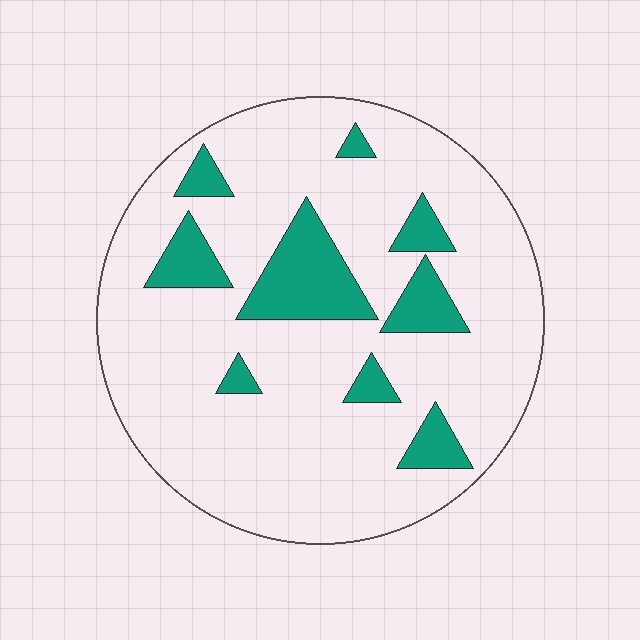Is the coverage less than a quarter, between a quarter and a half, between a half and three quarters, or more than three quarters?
Less than a quarter.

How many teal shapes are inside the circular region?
9.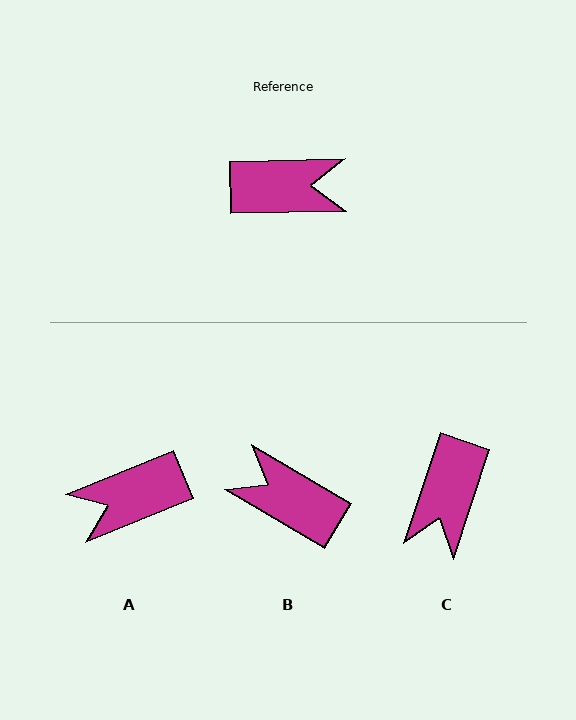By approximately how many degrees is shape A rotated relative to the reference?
Approximately 159 degrees clockwise.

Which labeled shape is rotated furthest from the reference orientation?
A, about 159 degrees away.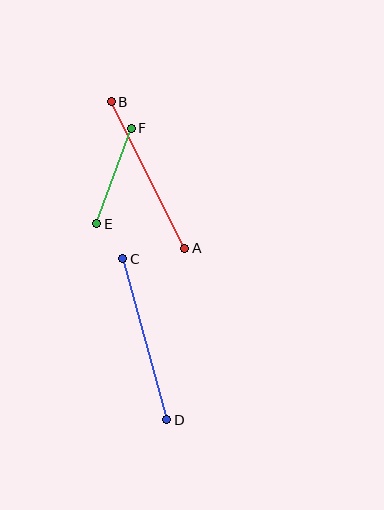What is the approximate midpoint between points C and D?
The midpoint is at approximately (145, 339) pixels.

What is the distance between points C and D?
The distance is approximately 167 pixels.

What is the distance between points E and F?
The distance is approximately 102 pixels.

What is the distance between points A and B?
The distance is approximately 164 pixels.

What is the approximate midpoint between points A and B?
The midpoint is at approximately (148, 175) pixels.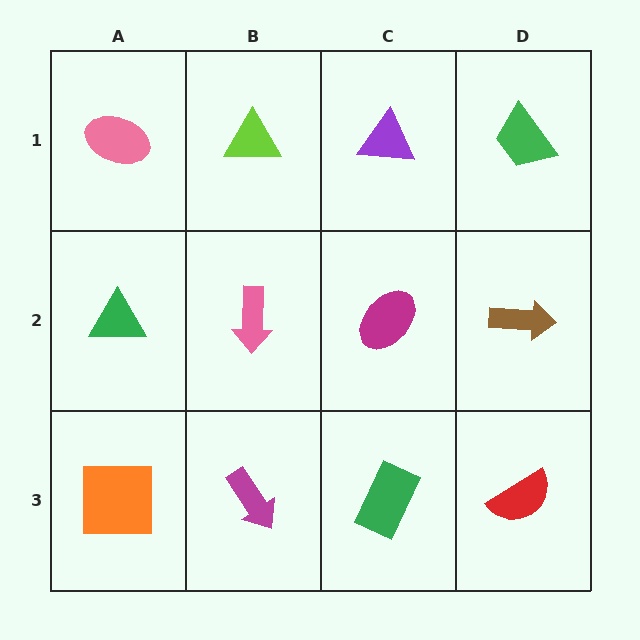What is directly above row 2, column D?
A green trapezoid.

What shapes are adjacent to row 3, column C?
A magenta ellipse (row 2, column C), a magenta arrow (row 3, column B), a red semicircle (row 3, column D).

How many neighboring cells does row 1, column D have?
2.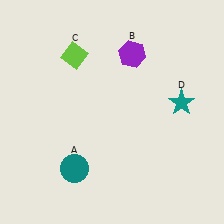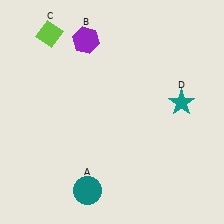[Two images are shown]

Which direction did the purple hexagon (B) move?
The purple hexagon (B) moved left.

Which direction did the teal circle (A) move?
The teal circle (A) moved down.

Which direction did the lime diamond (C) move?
The lime diamond (C) moved left.